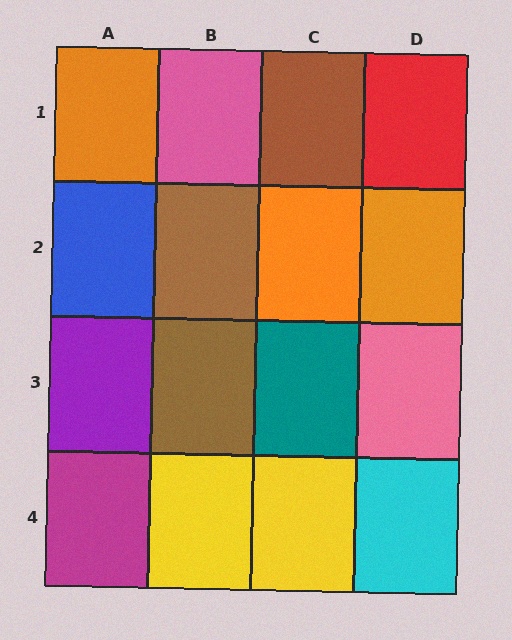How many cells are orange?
3 cells are orange.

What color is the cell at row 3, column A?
Purple.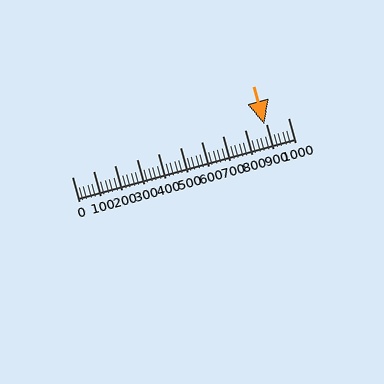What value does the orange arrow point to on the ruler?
The orange arrow points to approximately 890.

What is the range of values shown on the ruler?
The ruler shows values from 0 to 1000.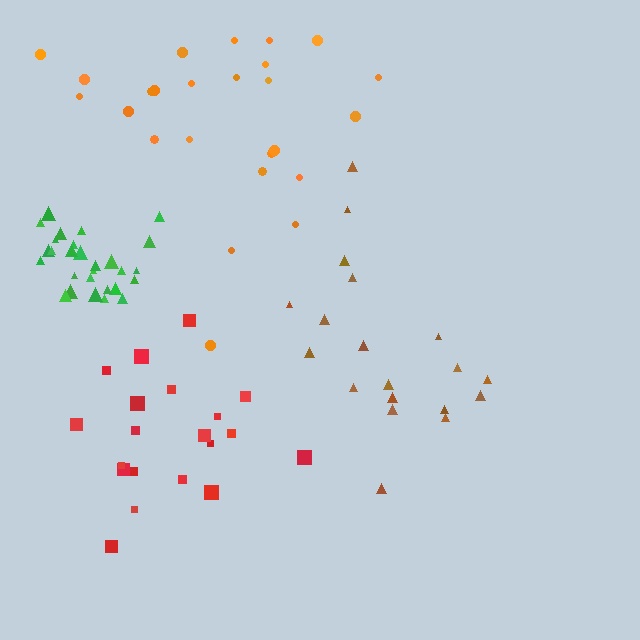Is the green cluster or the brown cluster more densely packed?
Green.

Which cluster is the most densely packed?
Green.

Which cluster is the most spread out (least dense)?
Brown.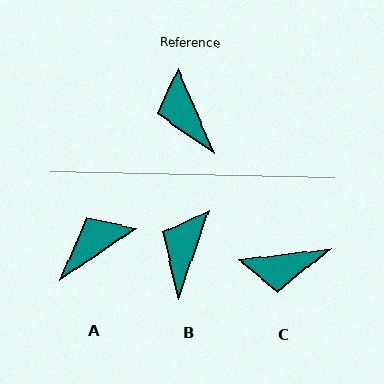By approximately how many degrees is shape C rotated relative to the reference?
Approximately 74 degrees counter-clockwise.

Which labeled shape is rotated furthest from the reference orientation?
A, about 79 degrees away.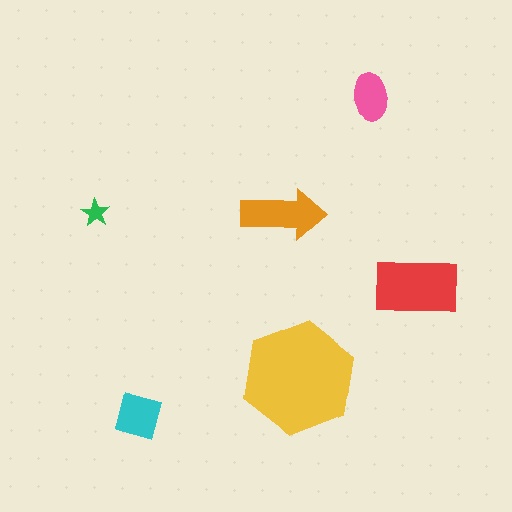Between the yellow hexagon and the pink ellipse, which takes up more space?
The yellow hexagon.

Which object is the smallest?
The green star.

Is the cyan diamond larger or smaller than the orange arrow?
Smaller.